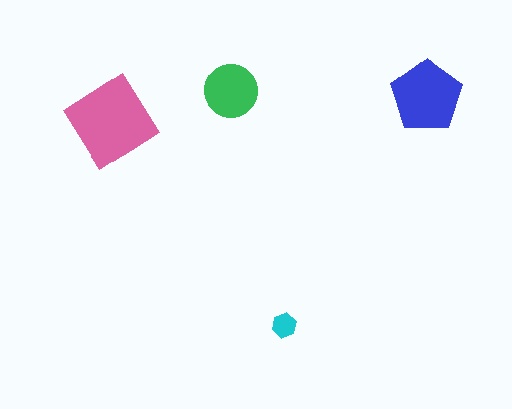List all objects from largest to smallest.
The pink diamond, the blue pentagon, the green circle, the cyan hexagon.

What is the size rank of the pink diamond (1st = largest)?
1st.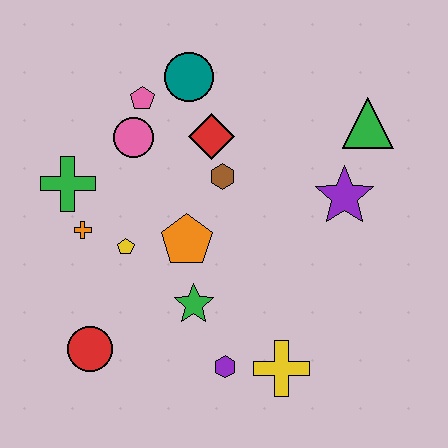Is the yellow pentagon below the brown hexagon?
Yes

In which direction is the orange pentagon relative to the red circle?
The orange pentagon is above the red circle.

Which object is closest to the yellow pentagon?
The orange cross is closest to the yellow pentagon.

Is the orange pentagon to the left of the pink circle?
No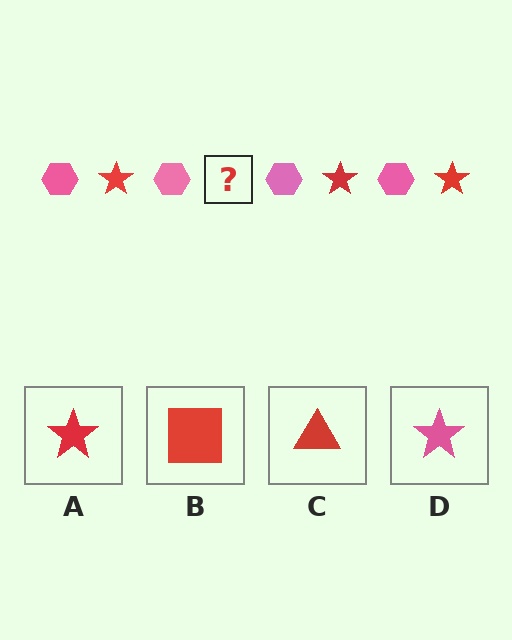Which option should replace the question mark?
Option A.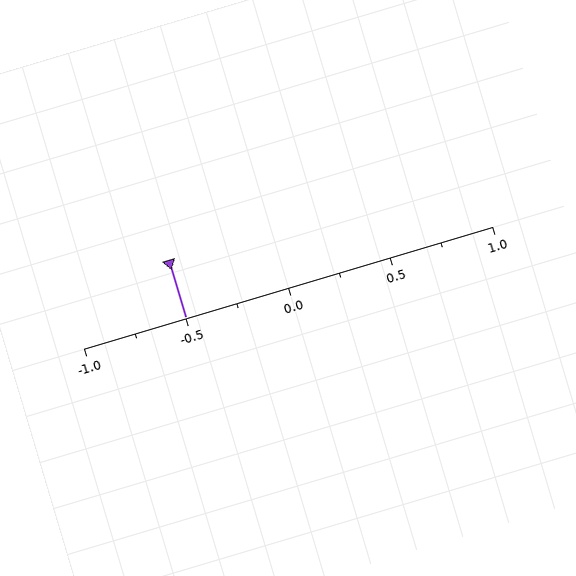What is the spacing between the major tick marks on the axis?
The major ticks are spaced 0.5 apart.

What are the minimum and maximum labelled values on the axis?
The axis runs from -1.0 to 1.0.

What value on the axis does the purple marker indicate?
The marker indicates approximately -0.5.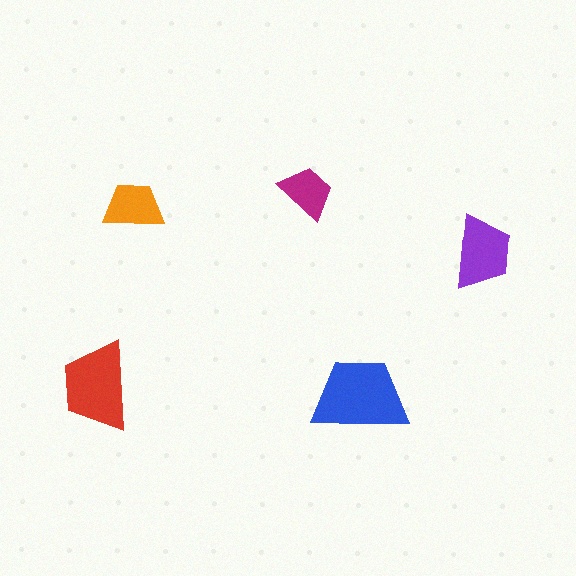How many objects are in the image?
There are 5 objects in the image.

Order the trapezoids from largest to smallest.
the blue one, the red one, the purple one, the orange one, the magenta one.